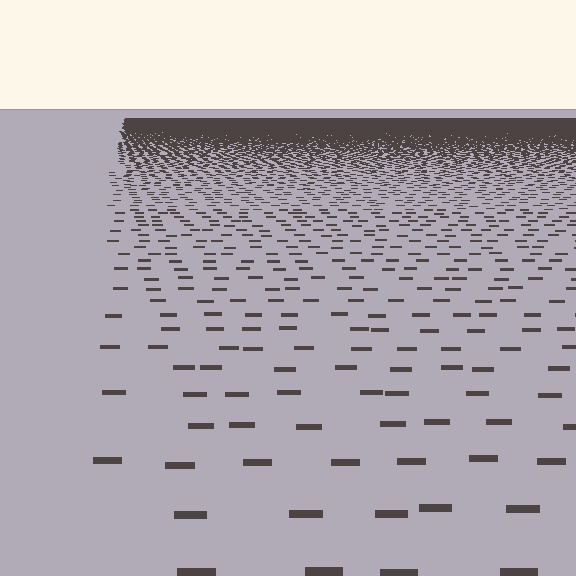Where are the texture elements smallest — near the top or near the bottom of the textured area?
Near the top.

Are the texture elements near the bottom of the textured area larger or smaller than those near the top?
Larger. Near the bottom, elements are closer to the viewer and appear at a bigger on-screen size.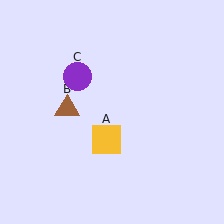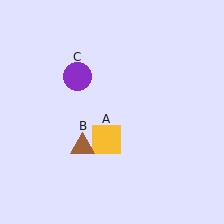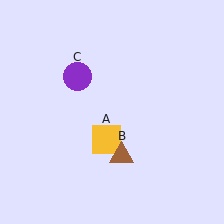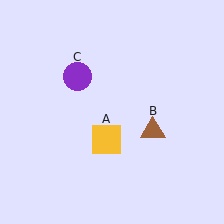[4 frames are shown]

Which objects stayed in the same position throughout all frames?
Yellow square (object A) and purple circle (object C) remained stationary.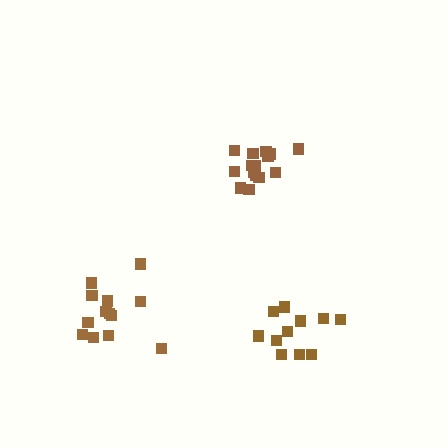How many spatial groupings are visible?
There are 3 spatial groupings.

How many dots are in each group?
Group 1: 13 dots, Group 2: 15 dots, Group 3: 11 dots (39 total).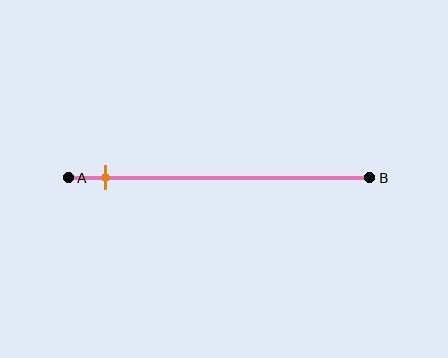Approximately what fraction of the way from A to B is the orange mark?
The orange mark is approximately 10% of the way from A to B.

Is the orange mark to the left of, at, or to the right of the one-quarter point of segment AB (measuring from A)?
The orange mark is to the left of the one-quarter point of segment AB.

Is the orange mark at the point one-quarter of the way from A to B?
No, the mark is at about 10% from A, not at the 25% one-quarter point.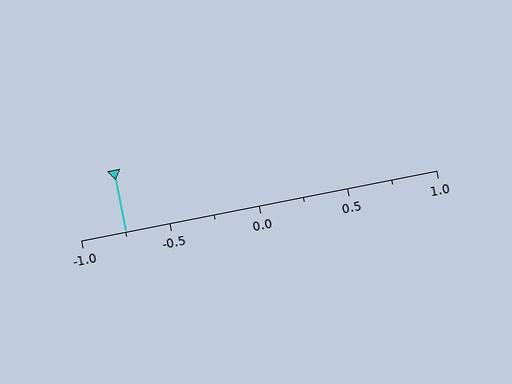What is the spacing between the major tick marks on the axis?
The major ticks are spaced 0.5 apart.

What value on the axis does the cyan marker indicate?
The marker indicates approximately -0.75.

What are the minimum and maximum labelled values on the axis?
The axis runs from -1.0 to 1.0.